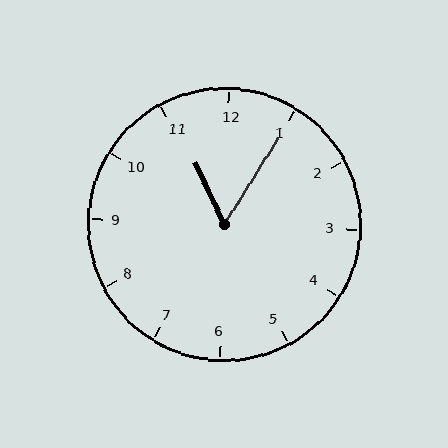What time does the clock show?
11:05.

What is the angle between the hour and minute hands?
Approximately 58 degrees.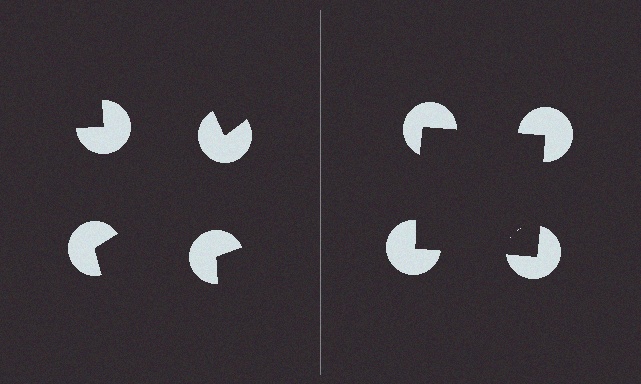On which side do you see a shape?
An illusory square appears on the right side. On the left side the wedge cuts are rotated, so no coherent shape forms.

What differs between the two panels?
The pac-man discs are positioned identically on both sides; only the wedge orientations differ. On the right they align to a square; on the left they are misaligned.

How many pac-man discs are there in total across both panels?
8 — 4 on each side.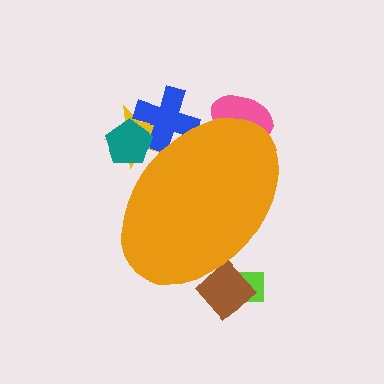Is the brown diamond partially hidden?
Yes, the brown diamond is partially hidden behind the orange ellipse.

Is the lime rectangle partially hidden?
Yes, the lime rectangle is partially hidden behind the orange ellipse.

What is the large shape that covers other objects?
An orange ellipse.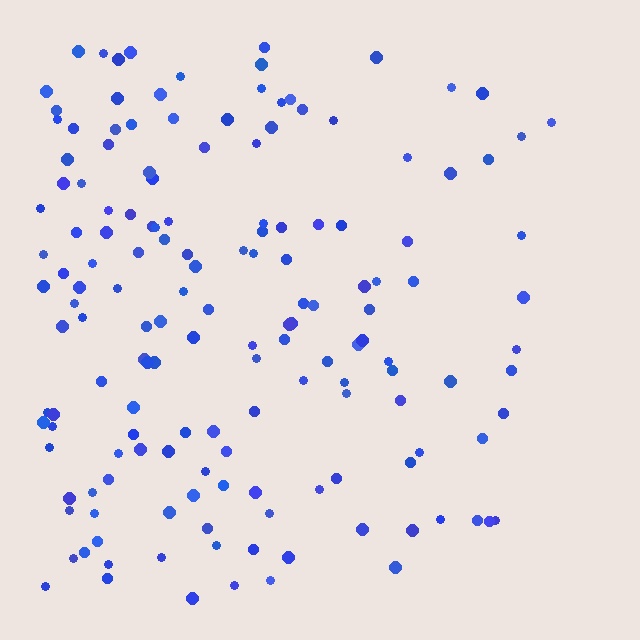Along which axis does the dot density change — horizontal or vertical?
Horizontal.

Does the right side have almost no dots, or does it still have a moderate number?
Still a moderate number, just noticeably fewer than the left.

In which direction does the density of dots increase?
From right to left, with the left side densest.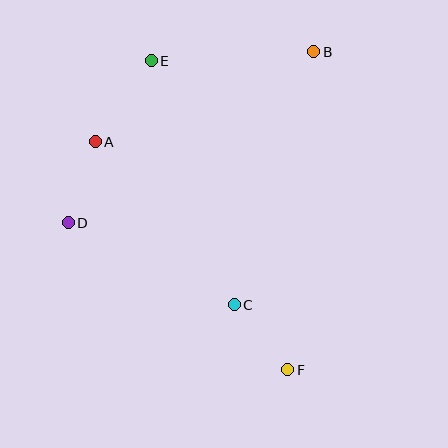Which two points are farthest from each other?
Points E and F are farthest from each other.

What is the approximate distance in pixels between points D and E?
The distance between D and E is approximately 182 pixels.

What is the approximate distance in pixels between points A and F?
The distance between A and F is approximately 298 pixels.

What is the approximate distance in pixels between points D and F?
The distance between D and F is approximately 264 pixels.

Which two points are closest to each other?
Points C and F are closest to each other.